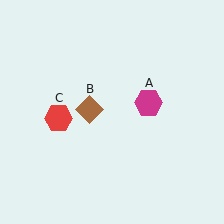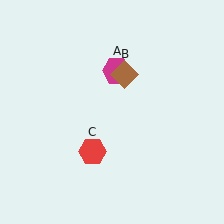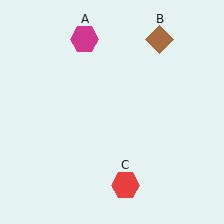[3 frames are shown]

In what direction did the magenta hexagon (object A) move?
The magenta hexagon (object A) moved up and to the left.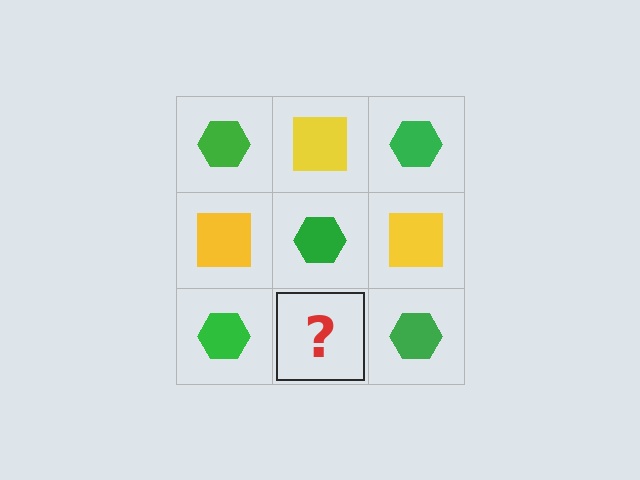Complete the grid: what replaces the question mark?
The question mark should be replaced with a yellow square.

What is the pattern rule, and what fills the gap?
The rule is that it alternates green hexagon and yellow square in a checkerboard pattern. The gap should be filled with a yellow square.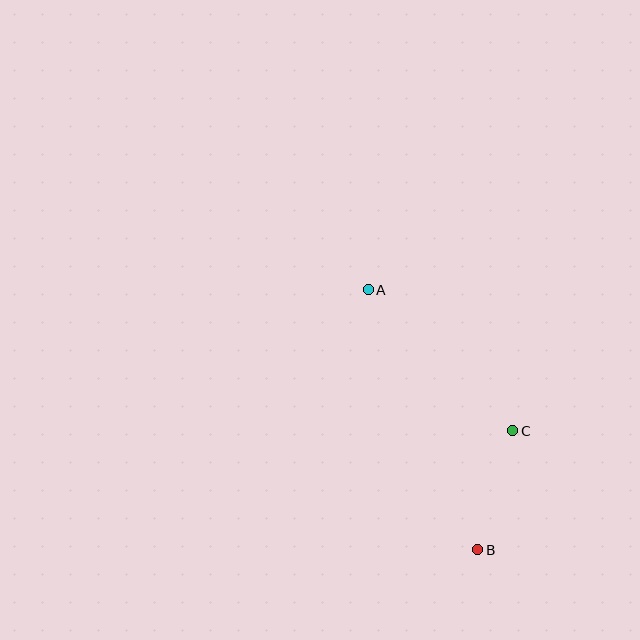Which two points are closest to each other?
Points B and C are closest to each other.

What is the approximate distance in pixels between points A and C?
The distance between A and C is approximately 202 pixels.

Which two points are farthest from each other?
Points A and B are farthest from each other.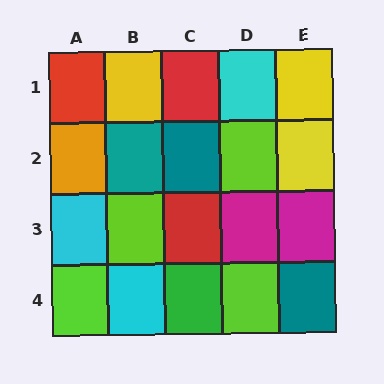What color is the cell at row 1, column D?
Cyan.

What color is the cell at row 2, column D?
Lime.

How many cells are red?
3 cells are red.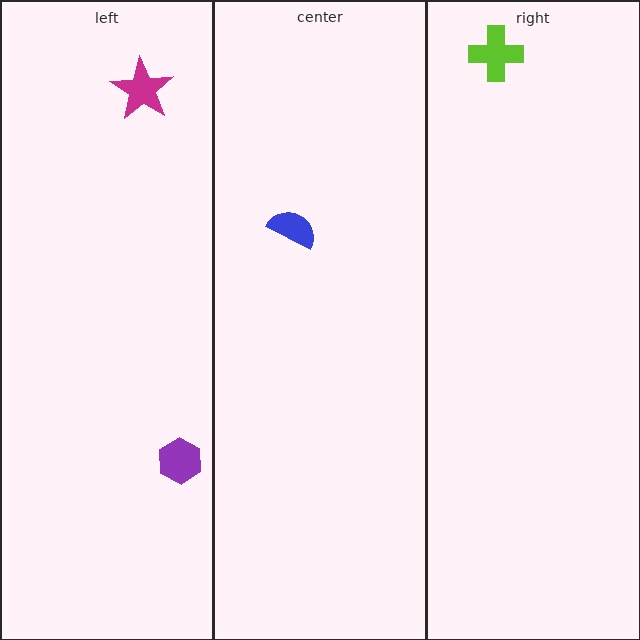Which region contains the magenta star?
The left region.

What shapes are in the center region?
The blue semicircle.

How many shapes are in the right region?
1.